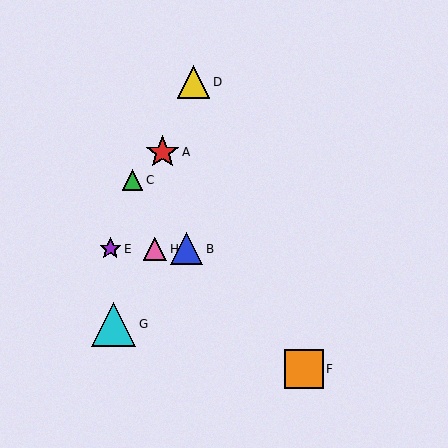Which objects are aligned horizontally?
Objects B, E, H are aligned horizontally.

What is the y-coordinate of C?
Object C is at y≈180.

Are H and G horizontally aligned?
No, H is at y≈249 and G is at y≈324.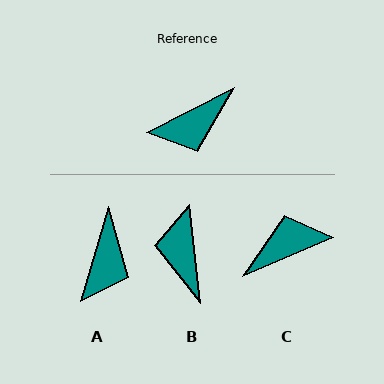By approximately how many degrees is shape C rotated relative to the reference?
Approximately 175 degrees counter-clockwise.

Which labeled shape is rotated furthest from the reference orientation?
C, about 175 degrees away.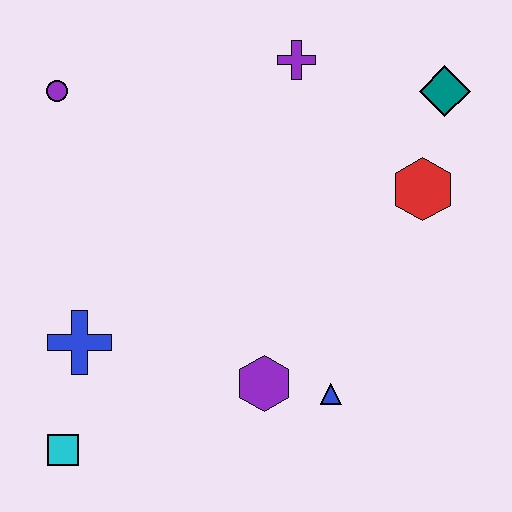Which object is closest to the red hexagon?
The teal diamond is closest to the red hexagon.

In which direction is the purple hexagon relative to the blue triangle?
The purple hexagon is to the left of the blue triangle.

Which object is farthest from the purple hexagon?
The purple circle is farthest from the purple hexagon.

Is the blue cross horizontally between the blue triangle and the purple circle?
Yes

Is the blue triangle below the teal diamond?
Yes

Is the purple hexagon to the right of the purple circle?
Yes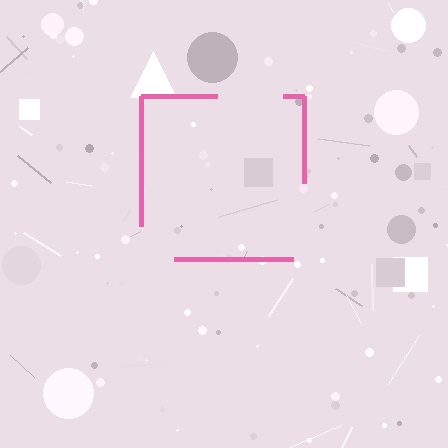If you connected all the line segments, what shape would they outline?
They would outline a square.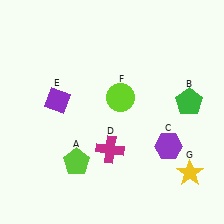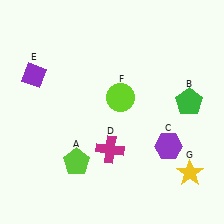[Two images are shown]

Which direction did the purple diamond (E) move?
The purple diamond (E) moved up.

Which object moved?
The purple diamond (E) moved up.